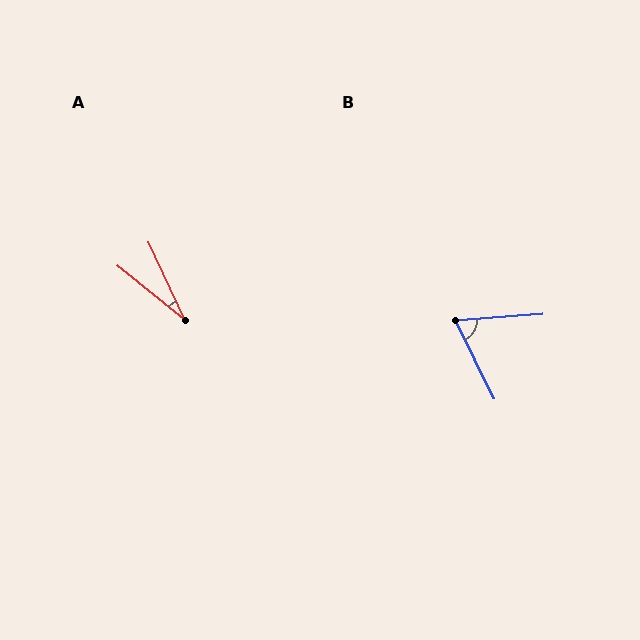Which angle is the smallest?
A, at approximately 26 degrees.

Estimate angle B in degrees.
Approximately 68 degrees.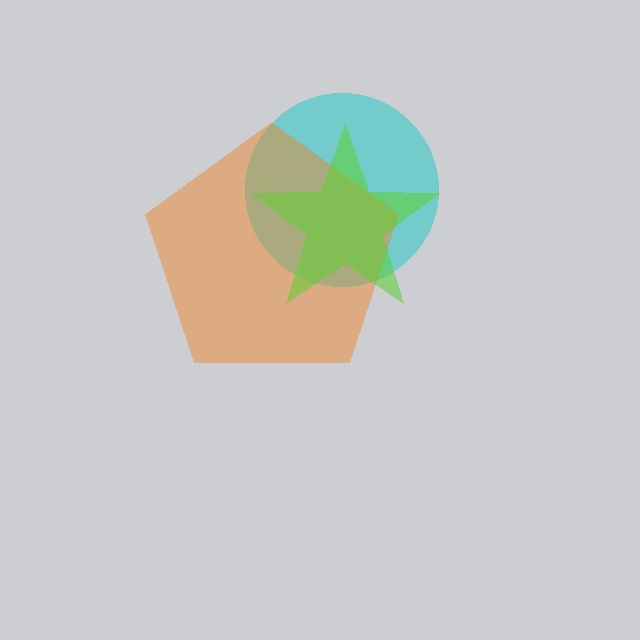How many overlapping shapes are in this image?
There are 3 overlapping shapes in the image.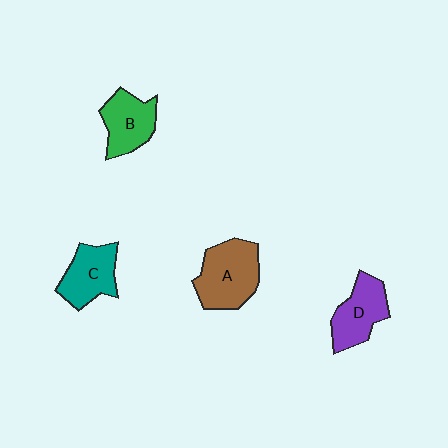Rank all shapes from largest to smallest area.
From largest to smallest: A (brown), D (purple), C (teal), B (green).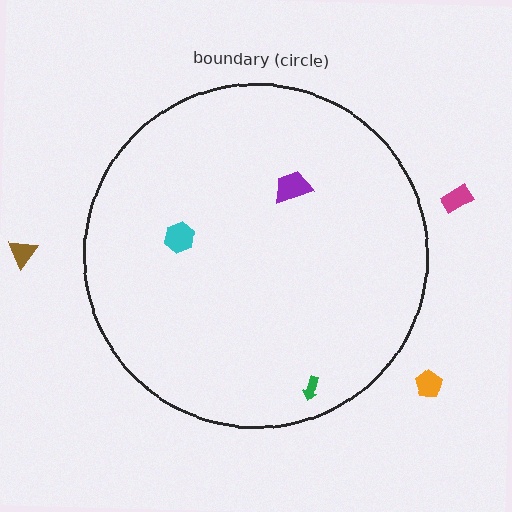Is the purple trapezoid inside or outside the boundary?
Inside.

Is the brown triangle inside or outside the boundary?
Outside.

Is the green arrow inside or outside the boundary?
Inside.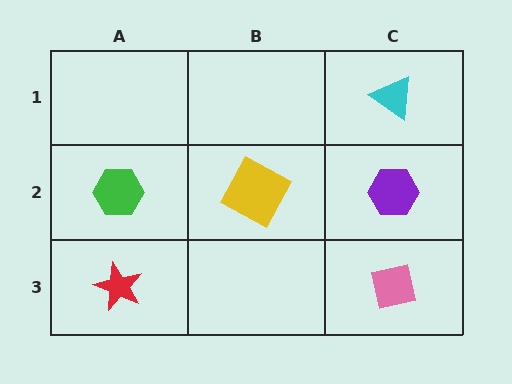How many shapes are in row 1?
1 shape.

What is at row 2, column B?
A yellow square.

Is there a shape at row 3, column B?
No, that cell is empty.